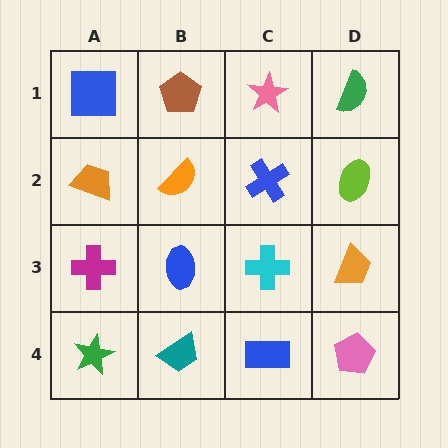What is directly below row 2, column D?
An orange trapezoid.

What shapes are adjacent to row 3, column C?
A blue cross (row 2, column C), a blue rectangle (row 4, column C), a blue ellipse (row 3, column B), an orange trapezoid (row 3, column D).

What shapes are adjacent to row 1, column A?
An orange trapezoid (row 2, column A), a brown pentagon (row 1, column B).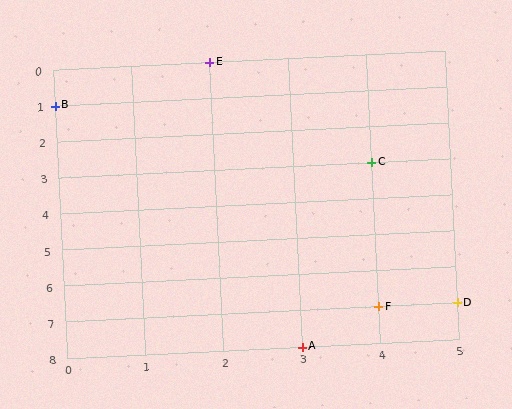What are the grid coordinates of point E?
Point E is at grid coordinates (2, 0).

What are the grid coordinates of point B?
Point B is at grid coordinates (0, 1).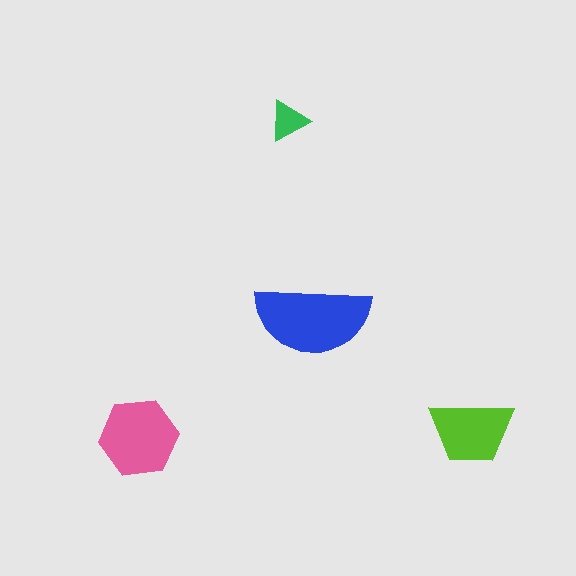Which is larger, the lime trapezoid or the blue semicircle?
The blue semicircle.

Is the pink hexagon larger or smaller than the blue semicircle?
Smaller.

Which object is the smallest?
The green triangle.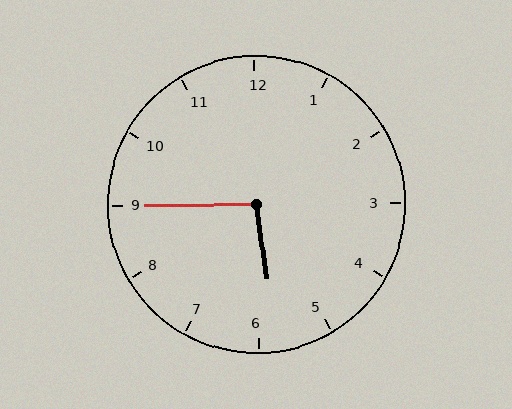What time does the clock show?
5:45.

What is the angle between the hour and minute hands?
Approximately 98 degrees.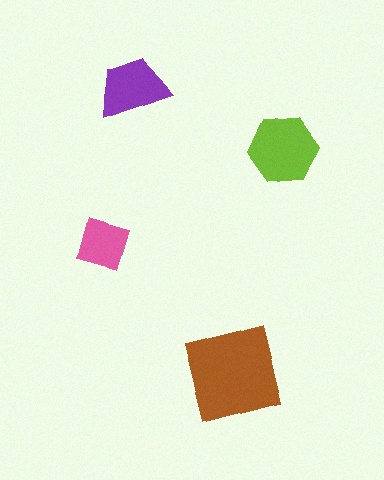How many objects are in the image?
There are 4 objects in the image.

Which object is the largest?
The brown square.